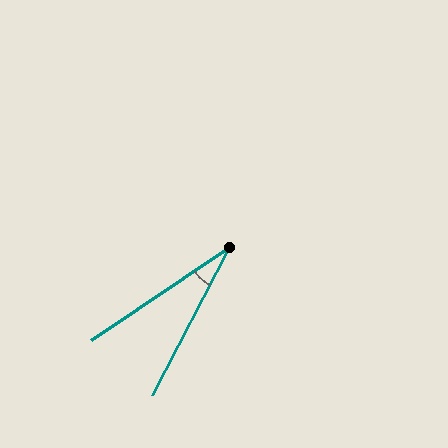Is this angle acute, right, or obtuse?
It is acute.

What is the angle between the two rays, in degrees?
Approximately 29 degrees.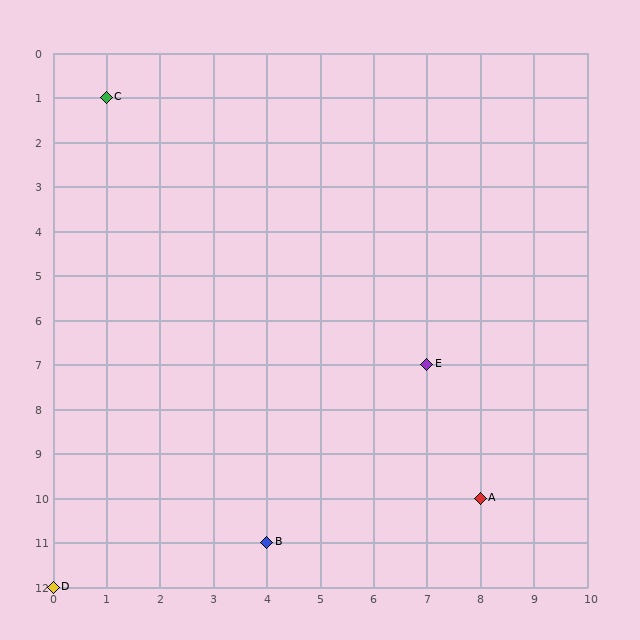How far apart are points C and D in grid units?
Points C and D are 1 column and 11 rows apart (about 11.0 grid units diagonally).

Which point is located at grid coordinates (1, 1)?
Point C is at (1, 1).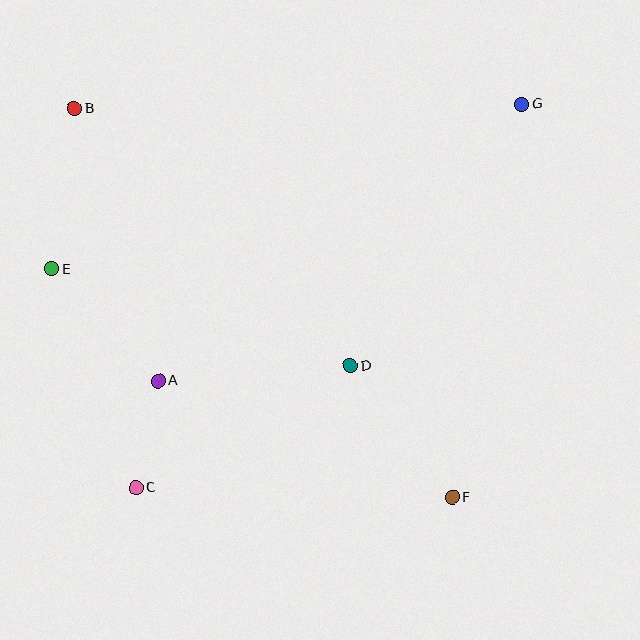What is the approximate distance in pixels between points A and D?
The distance between A and D is approximately 193 pixels.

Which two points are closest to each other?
Points A and C are closest to each other.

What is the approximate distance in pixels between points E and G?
The distance between E and G is approximately 498 pixels.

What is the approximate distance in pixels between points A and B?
The distance between A and B is approximately 285 pixels.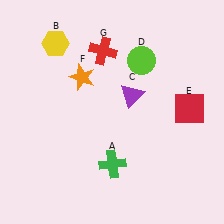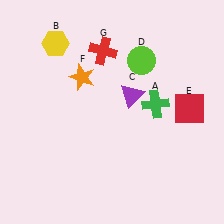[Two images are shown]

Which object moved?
The green cross (A) moved up.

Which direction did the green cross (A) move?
The green cross (A) moved up.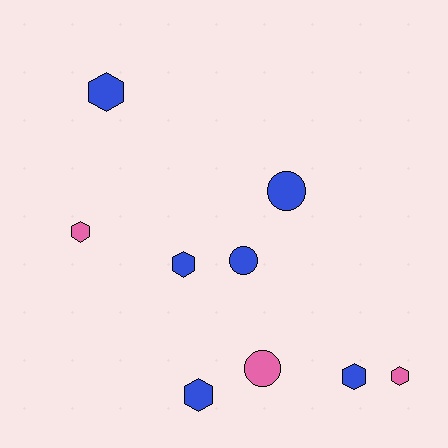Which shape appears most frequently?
Hexagon, with 6 objects.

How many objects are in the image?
There are 9 objects.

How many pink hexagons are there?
There are 2 pink hexagons.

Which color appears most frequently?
Blue, with 6 objects.